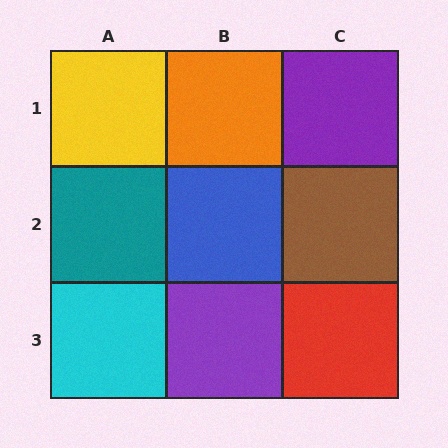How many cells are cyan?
1 cell is cyan.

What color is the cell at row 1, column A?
Yellow.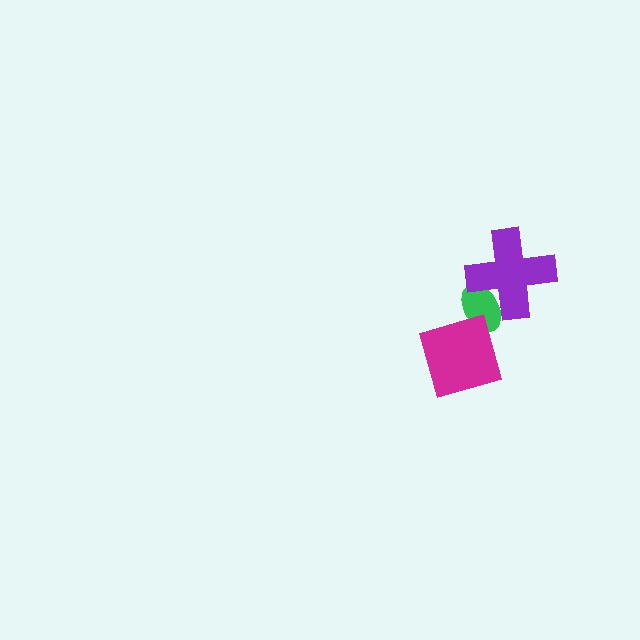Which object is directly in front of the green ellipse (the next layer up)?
The purple cross is directly in front of the green ellipse.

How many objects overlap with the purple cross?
1 object overlaps with the purple cross.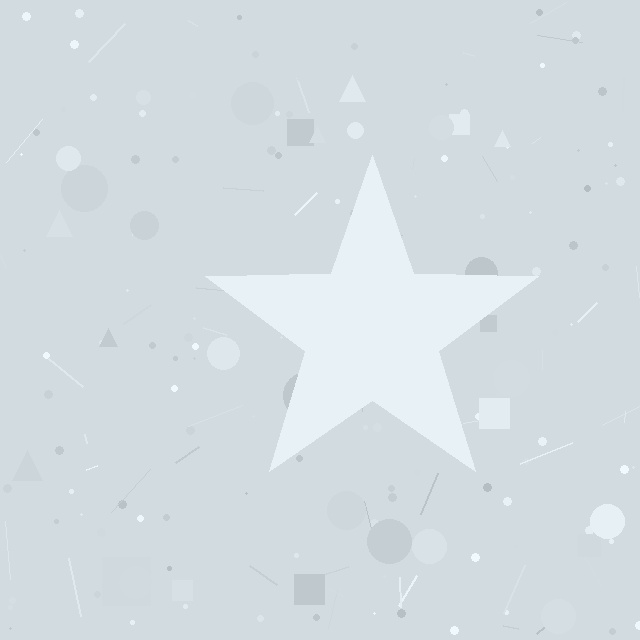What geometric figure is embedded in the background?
A star is embedded in the background.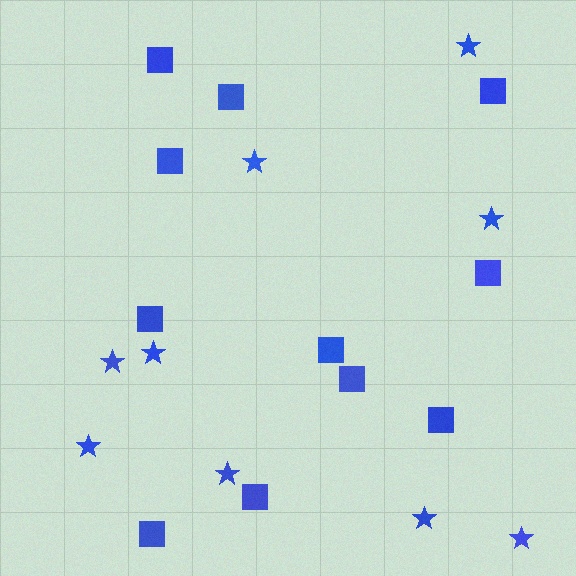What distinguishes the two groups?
There are 2 groups: one group of stars (9) and one group of squares (11).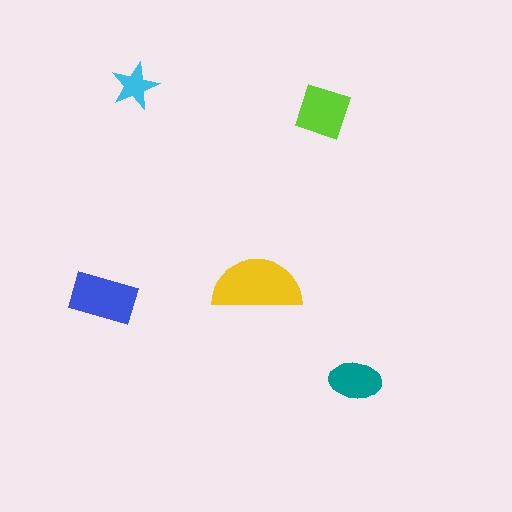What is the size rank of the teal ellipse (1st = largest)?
4th.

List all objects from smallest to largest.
The cyan star, the teal ellipse, the lime diamond, the blue rectangle, the yellow semicircle.